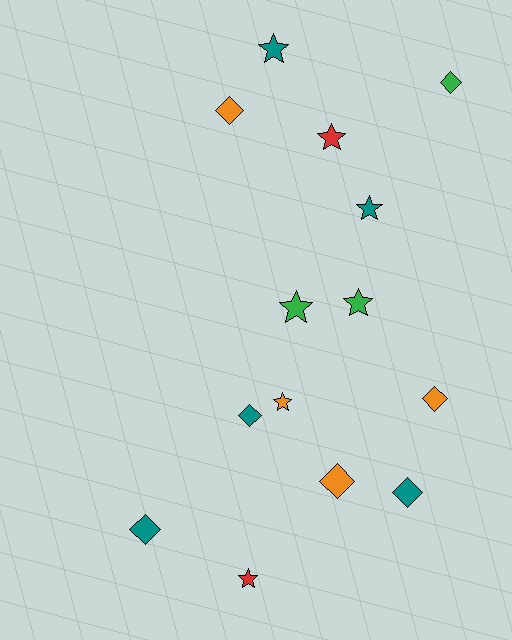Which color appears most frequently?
Teal, with 5 objects.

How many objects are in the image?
There are 14 objects.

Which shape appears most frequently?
Diamond, with 7 objects.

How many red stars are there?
There are 2 red stars.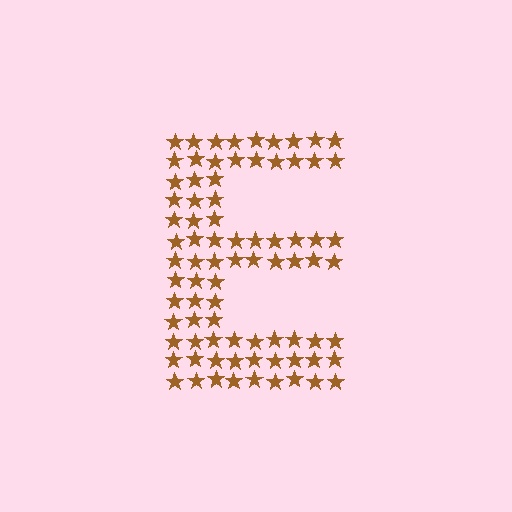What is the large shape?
The large shape is the letter E.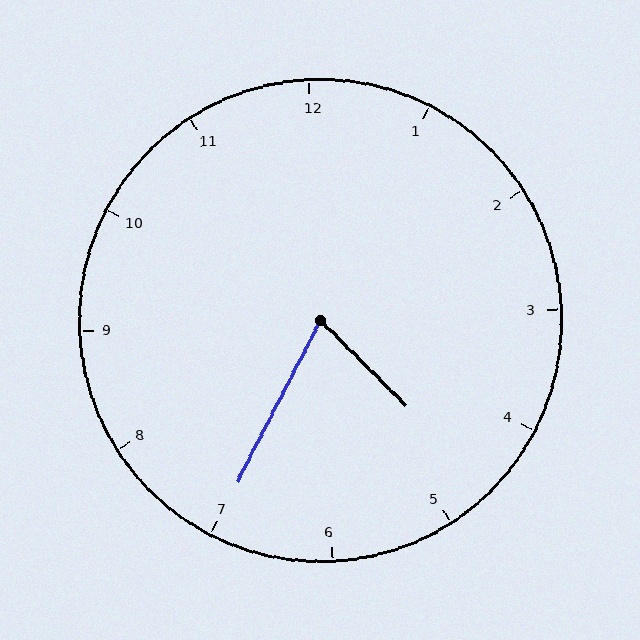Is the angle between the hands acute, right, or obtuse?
It is acute.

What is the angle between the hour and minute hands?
Approximately 72 degrees.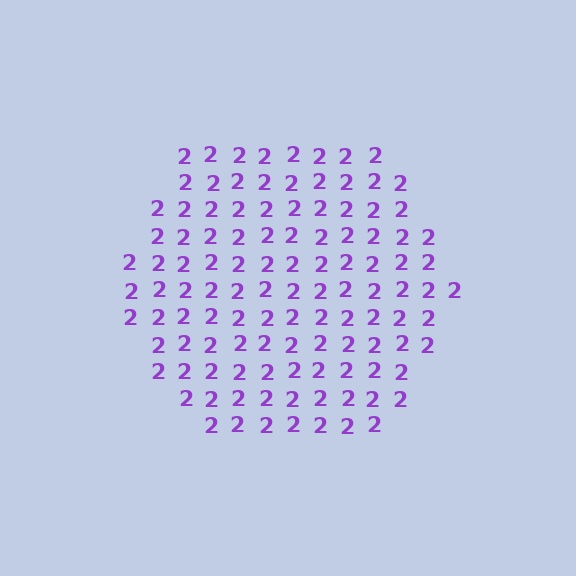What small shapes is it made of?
It is made of small digit 2's.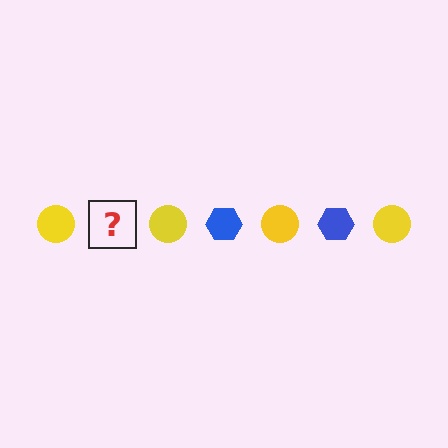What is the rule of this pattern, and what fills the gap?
The rule is that the pattern alternates between yellow circle and blue hexagon. The gap should be filled with a blue hexagon.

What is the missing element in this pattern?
The missing element is a blue hexagon.